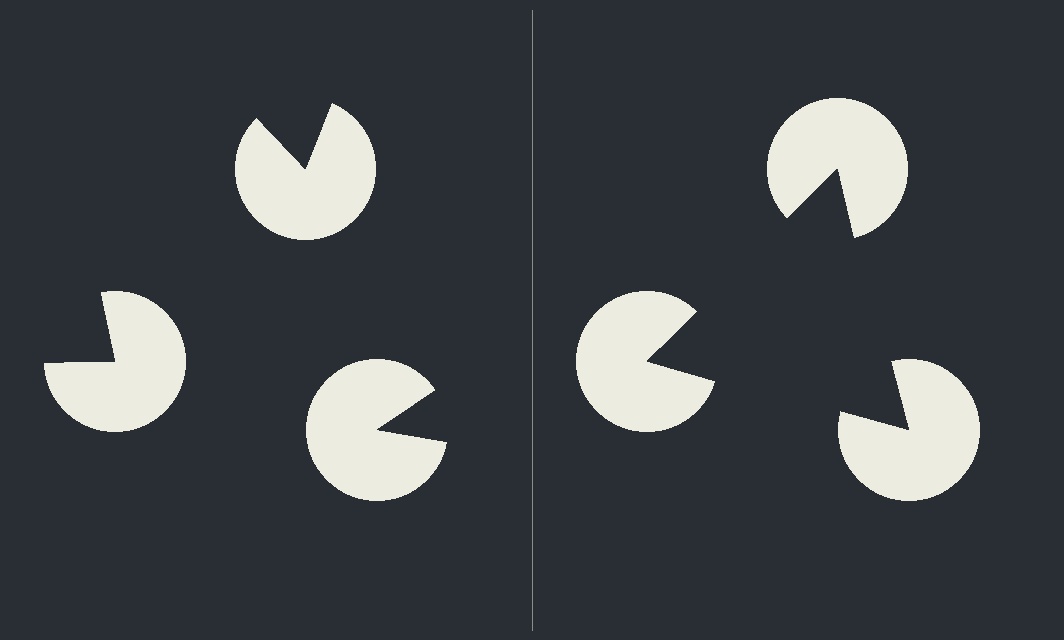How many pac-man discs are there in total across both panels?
6 — 3 on each side.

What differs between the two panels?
The pac-man discs are positioned identically on both sides; only the wedge orientations differ. On the right they align to a triangle; on the left they are misaligned.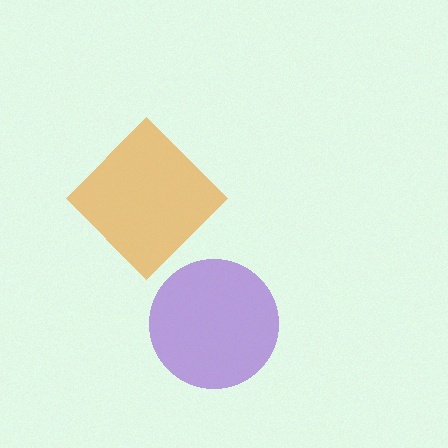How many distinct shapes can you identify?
There are 2 distinct shapes: a purple circle, an orange diamond.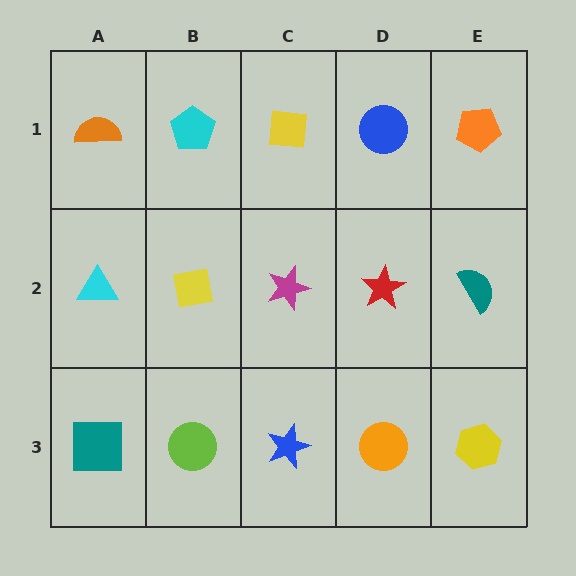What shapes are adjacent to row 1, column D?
A red star (row 2, column D), a yellow square (row 1, column C), an orange pentagon (row 1, column E).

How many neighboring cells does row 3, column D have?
3.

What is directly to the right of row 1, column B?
A yellow square.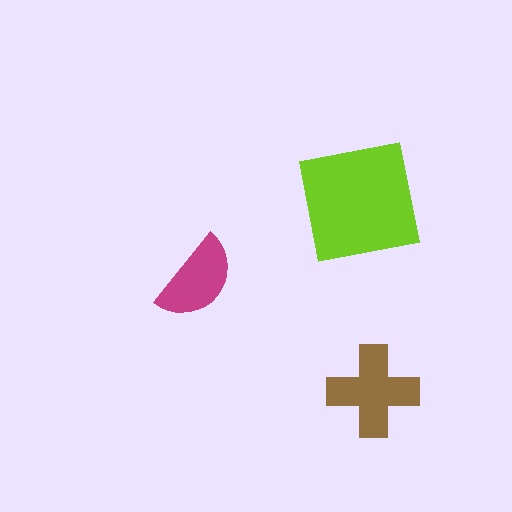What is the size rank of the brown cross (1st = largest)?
2nd.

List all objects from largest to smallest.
The lime square, the brown cross, the magenta semicircle.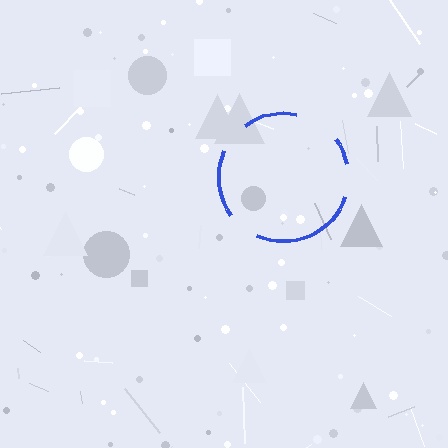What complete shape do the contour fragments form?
The contour fragments form a circle.